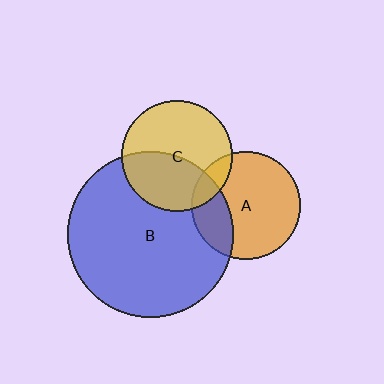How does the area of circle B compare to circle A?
Approximately 2.3 times.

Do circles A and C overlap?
Yes.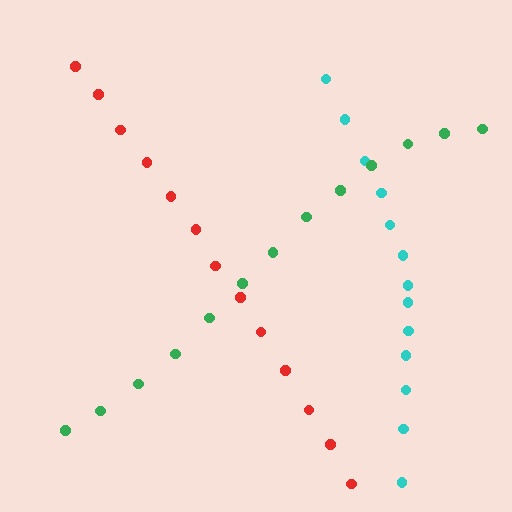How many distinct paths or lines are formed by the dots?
There are 3 distinct paths.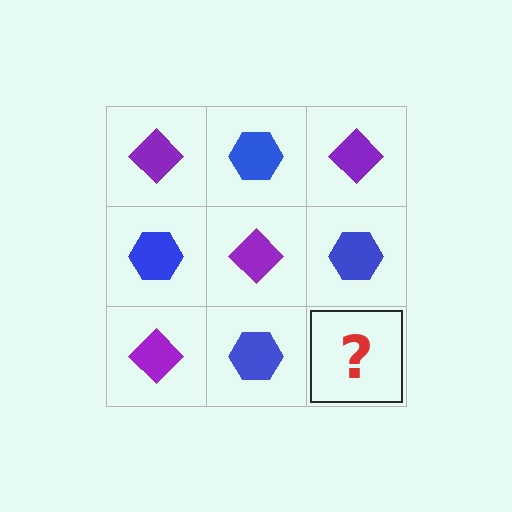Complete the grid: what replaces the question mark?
The question mark should be replaced with a purple diamond.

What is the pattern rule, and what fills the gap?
The rule is that it alternates purple diamond and blue hexagon in a checkerboard pattern. The gap should be filled with a purple diamond.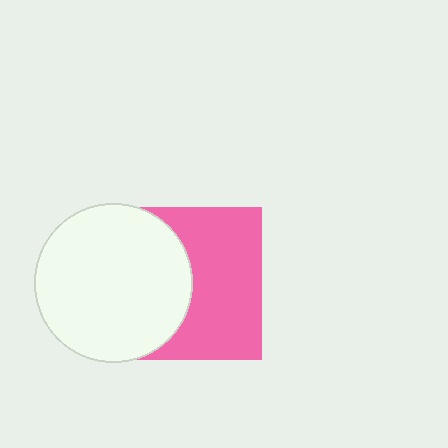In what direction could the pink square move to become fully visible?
The pink square could move right. That would shift it out from behind the white circle entirely.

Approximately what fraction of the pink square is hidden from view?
Roughly 45% of the pink square is hidden behind the white circle.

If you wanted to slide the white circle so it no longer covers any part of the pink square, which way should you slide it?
Slide it left — that is the most direct way to separate the two shapes.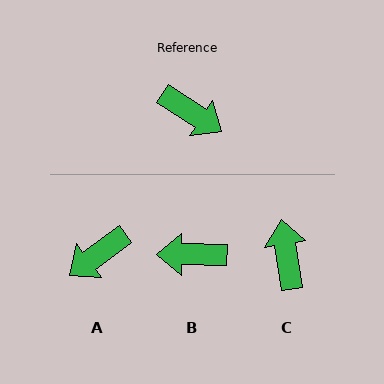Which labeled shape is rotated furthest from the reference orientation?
B, about 147 degrees away.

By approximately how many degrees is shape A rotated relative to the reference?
Approximately 110 degrees clockwise.